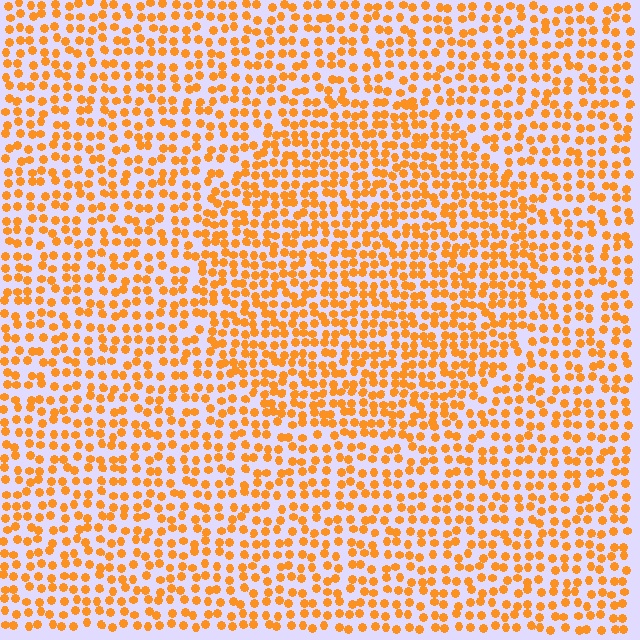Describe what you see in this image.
The image contains small orange elements arranged at two different densities. A circle-shaped region is visible where the elements are more densely packed than the surrounding area.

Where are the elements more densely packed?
The elements are more densely packed inside the circle boundary.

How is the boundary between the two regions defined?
The boundary is defined by a change in element density (approximately 1.4x ratio). All elements are the same color, size, and shape.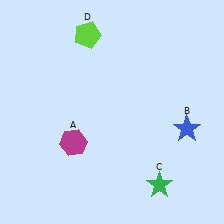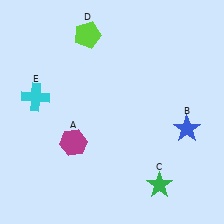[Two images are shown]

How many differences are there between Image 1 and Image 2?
There is 1 difference between the two images.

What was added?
A cyan cross (E) was added in Image 2.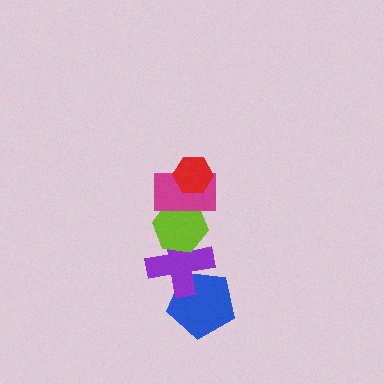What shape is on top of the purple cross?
The lime hexagon is on top of the purple cross.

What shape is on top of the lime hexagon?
The magenta rectangle is on top of the lime hexagon.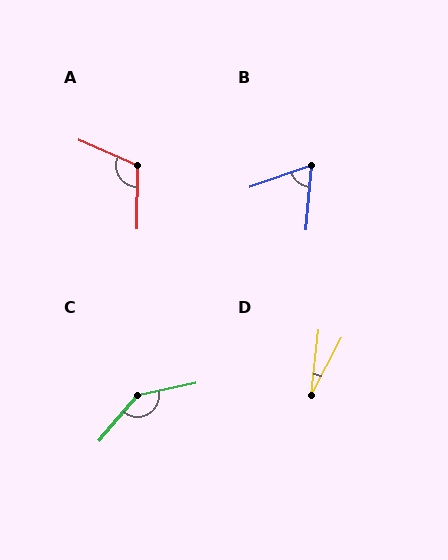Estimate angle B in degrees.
Approximately 66 degrees.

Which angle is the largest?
C, at approximately 142 degrees.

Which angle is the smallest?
D, at approximately 22 degrees.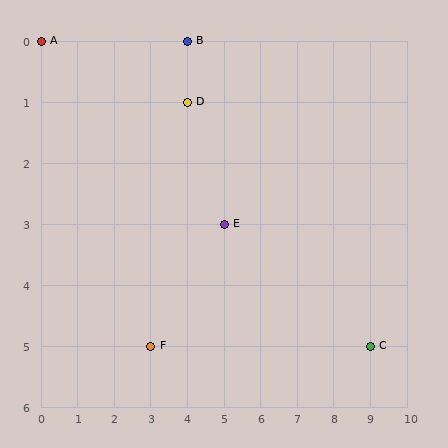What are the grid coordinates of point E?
Point E is at grid coordinates (5, 3).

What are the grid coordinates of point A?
Point A is at grid coordinates (0, 0).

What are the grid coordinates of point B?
Point B is at grid coordinates (4, 0).